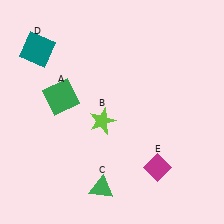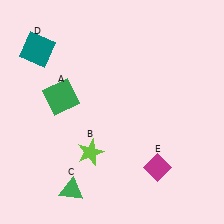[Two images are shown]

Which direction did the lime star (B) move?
The lime star (B) moved down.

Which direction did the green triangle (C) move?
The green triangle (C) moved left.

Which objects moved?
The objects that moved are: the lime star (B), the green triangle (C).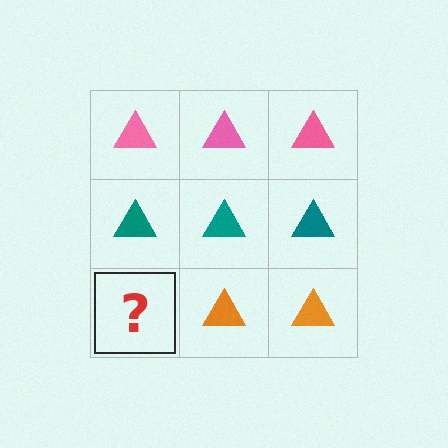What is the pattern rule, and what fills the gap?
The rule is that each row has a consistent color. The gap should be filled with an orange triangle.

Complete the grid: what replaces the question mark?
The question mark should be replaced with an orange triangle.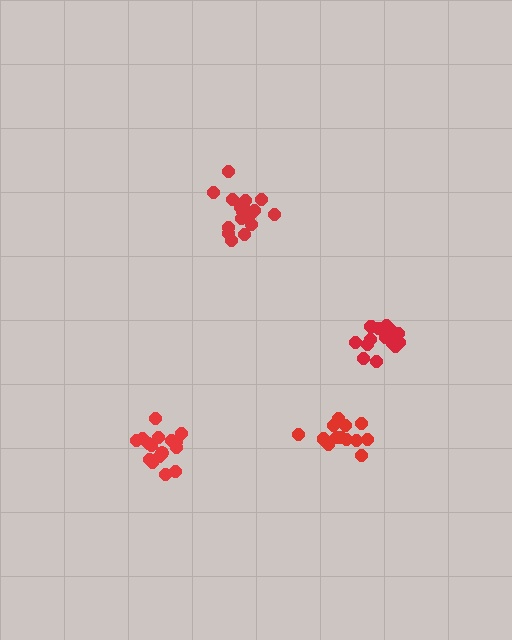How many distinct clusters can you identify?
There are 4 distinct clusters.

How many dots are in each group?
Group 1: 18 dots, Group 2: 17 dots, Group 3: 13 dots, Group 4: 16 dots (64 total).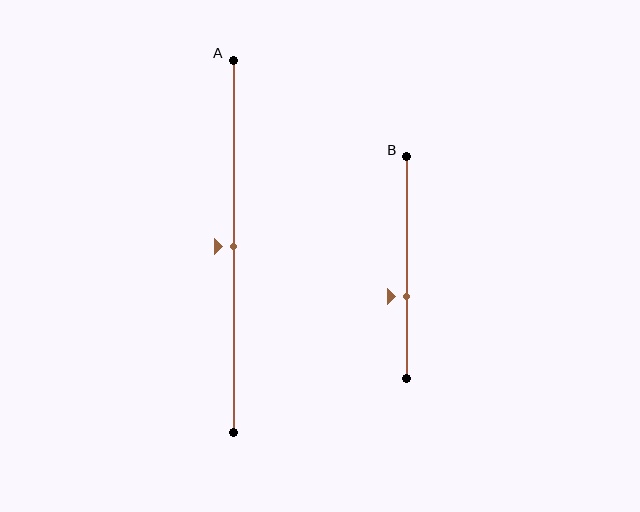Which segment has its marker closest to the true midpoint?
Segment A has its marker closest to the true midpoint.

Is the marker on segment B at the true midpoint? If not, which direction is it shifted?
No, the marker on segment B is shifted downward by about 13% of the segment length.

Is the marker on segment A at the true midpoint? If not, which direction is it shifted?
Yes, the marker on segment A is at the true midpoint.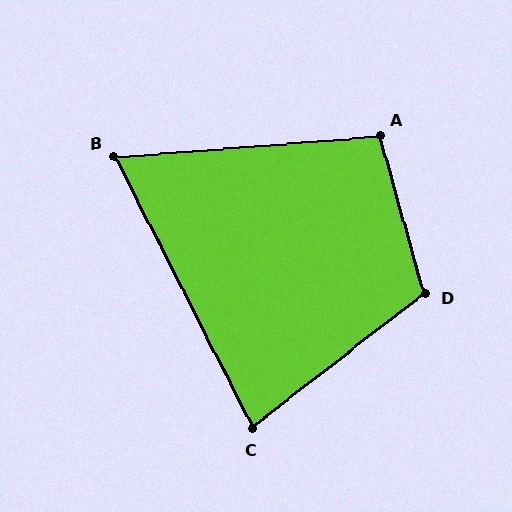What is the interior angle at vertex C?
Approximately 79 degrees (acute).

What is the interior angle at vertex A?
Approximately 101 degrees (obtuse).